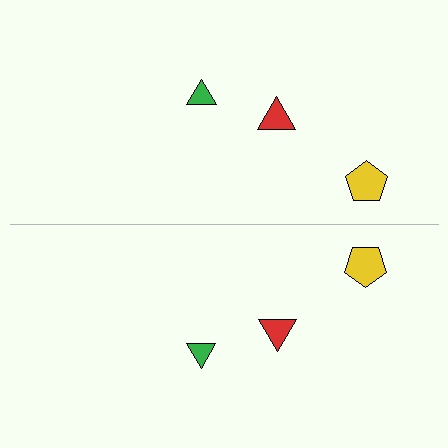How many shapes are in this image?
There are 6 shapes in this image.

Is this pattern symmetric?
Yes, this pattern has bilateral (reflection) symmetry.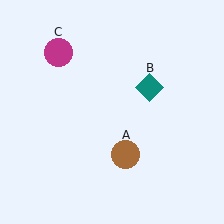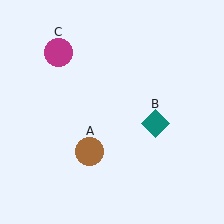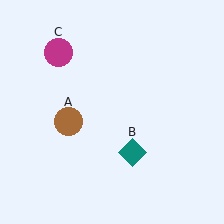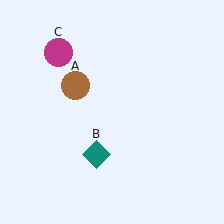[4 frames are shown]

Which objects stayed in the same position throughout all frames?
Magenta circle (object C) remained stationary.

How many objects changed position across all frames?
2 objects changed position: brown circle (object A), teal diamond (object B).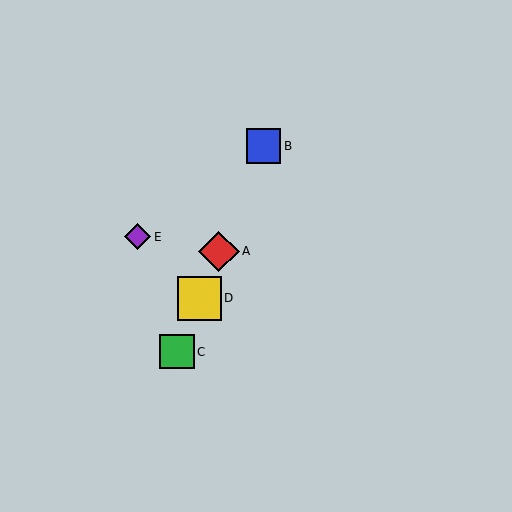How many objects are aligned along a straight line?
4 objects (A, B, C, D) are aligned along a straight line.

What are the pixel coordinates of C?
Object C is at (177, 352).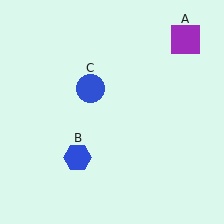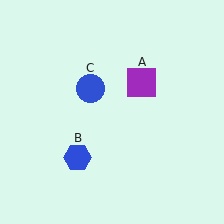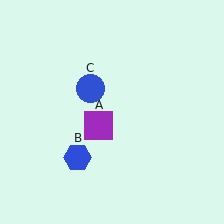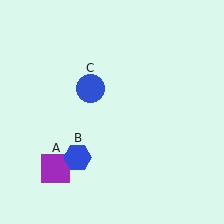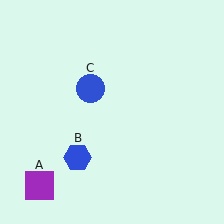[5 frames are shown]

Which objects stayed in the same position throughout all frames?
Blue hexagon (object B) and blue circle (object C) remained stationary.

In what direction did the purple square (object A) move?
The purple square (object A) moved down and to the left.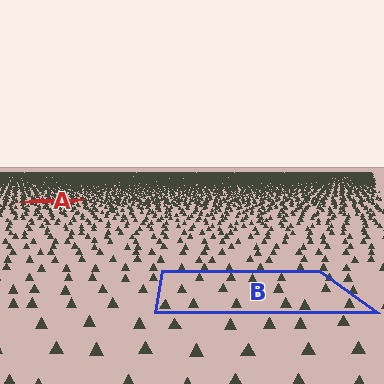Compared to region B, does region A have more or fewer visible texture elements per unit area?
Region A has more texture elements per unit area — they are packed more densely because it is farther away.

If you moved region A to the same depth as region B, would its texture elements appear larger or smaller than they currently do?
They would appear larger. At a closer depth, the same texture elements are projected at a bigger on-screen size.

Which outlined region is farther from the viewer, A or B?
Region A is farther from the viewer — the texture elements inside it appear smaller and more densely packed.